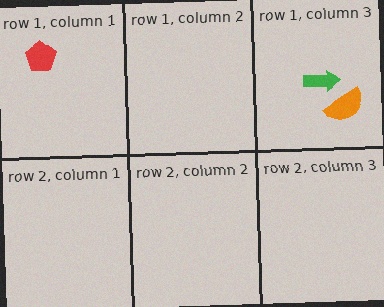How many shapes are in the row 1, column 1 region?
1.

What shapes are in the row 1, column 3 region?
The green arrow, the orange semicircle.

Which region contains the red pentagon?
The row 1, column 1 region.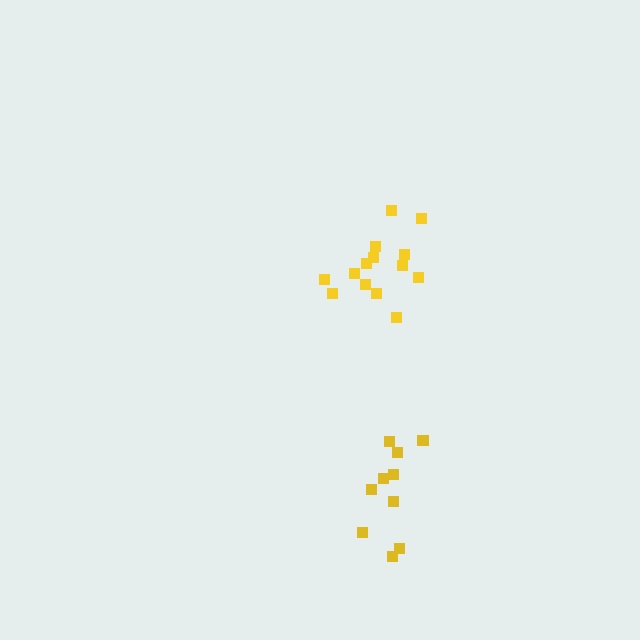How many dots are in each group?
Group 1: 14 dots, Group 2: 10 dots (24 total).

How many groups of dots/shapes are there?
There are 2 groups.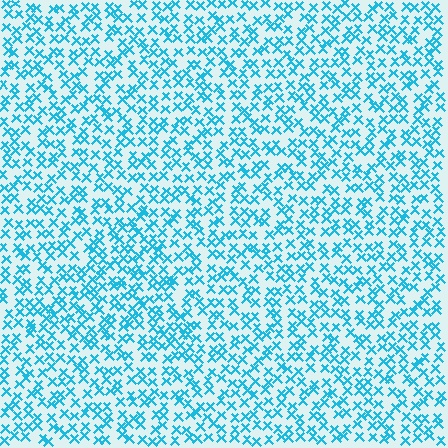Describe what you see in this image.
The image contains small cyan elements arranged at two different densities. A triangle-shaped region is visible where the elements are more densely packed than the surrounding area.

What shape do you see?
I see a triangle.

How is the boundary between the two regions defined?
The boundary is defined by a change in element density (approximately 1.4x ratio). All elements are the same color, size, and shape.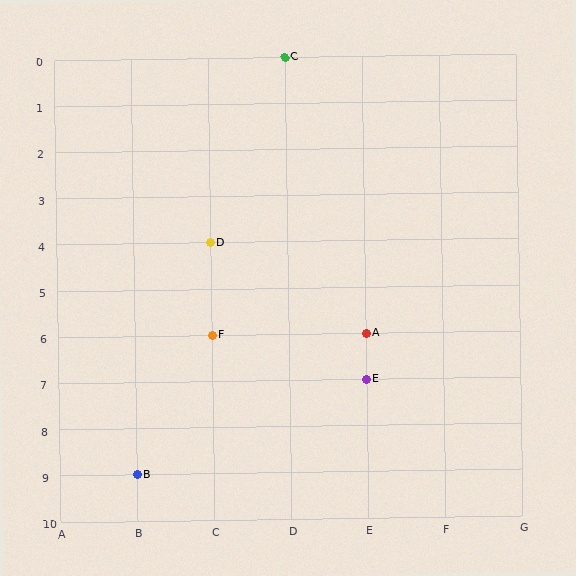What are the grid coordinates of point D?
Point D is at grid coordinates (C, 4).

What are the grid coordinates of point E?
Point E is at grid coordinates (E, 7).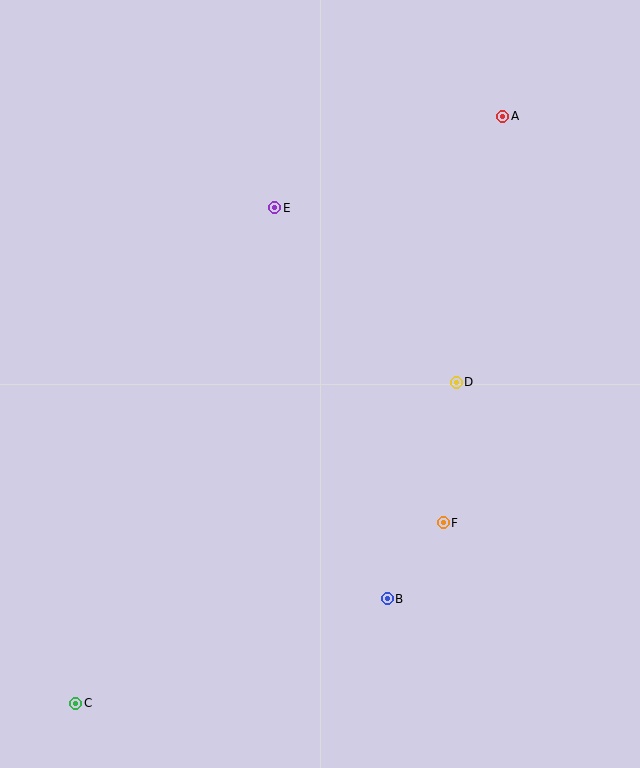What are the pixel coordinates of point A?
Point A is at (503, 116).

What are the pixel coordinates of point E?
Point E is at (275, 208).